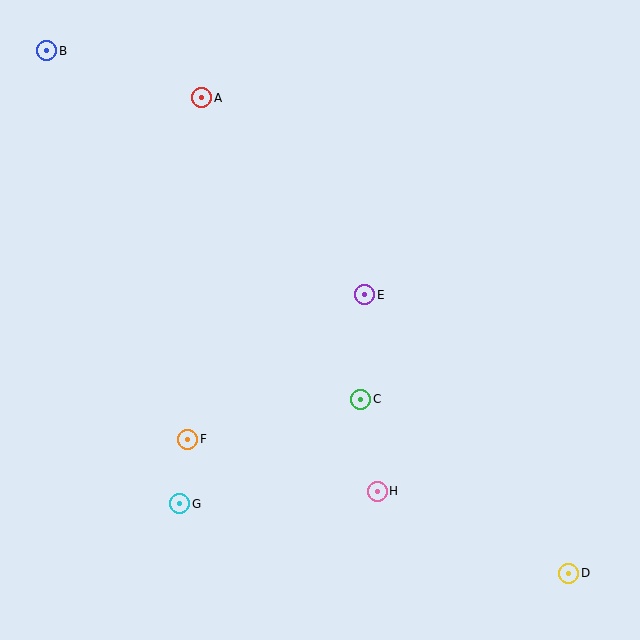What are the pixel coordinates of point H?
Point H is at (377, 491).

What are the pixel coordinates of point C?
Point C is at (361, 399).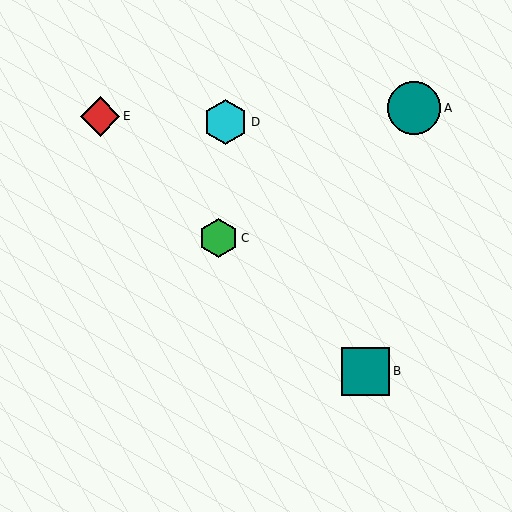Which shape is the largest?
The teal circle (labeled A) is the largest.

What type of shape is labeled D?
Shape D is a cyan hexagon.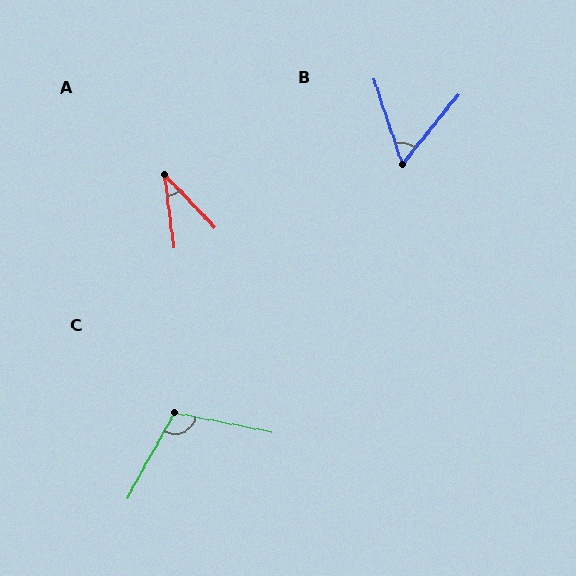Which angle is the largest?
C, at approximately 107 degrees.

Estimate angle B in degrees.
Approximately 57 degrees.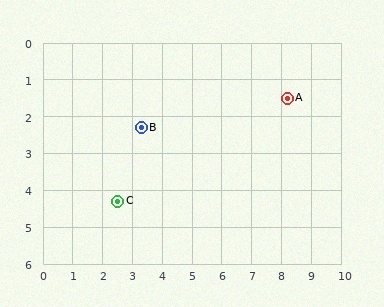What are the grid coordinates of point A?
Point A is at approximately (8.2, 1.5).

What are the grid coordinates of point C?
Point C is at approximately (2.5, 4.3).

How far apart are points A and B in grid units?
Points A and B are about 5.0 grid units apart.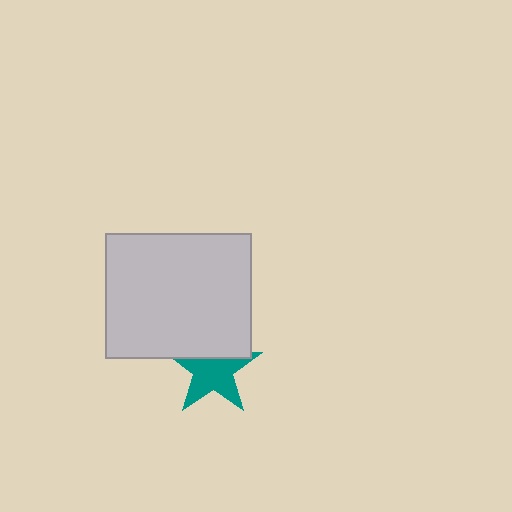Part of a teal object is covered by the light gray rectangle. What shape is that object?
It is a star.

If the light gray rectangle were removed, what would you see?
You would see the complete teal star.